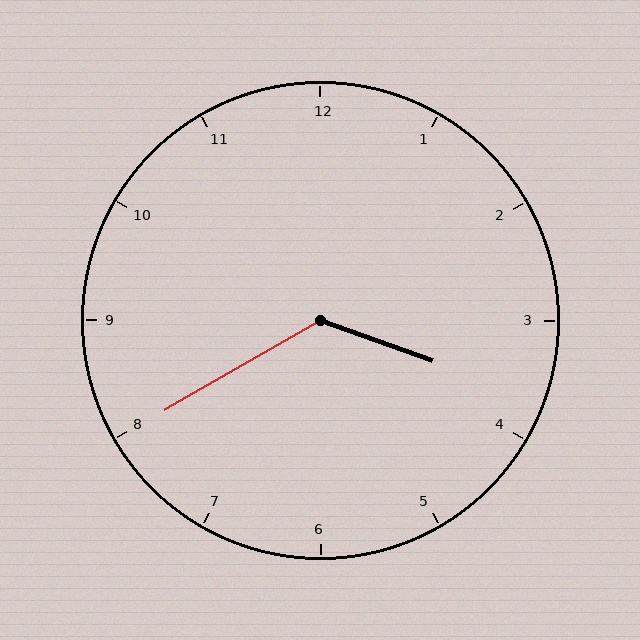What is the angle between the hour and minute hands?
Approximately 130 degrees.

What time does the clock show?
3:40.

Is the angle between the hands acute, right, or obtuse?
It is obtuse.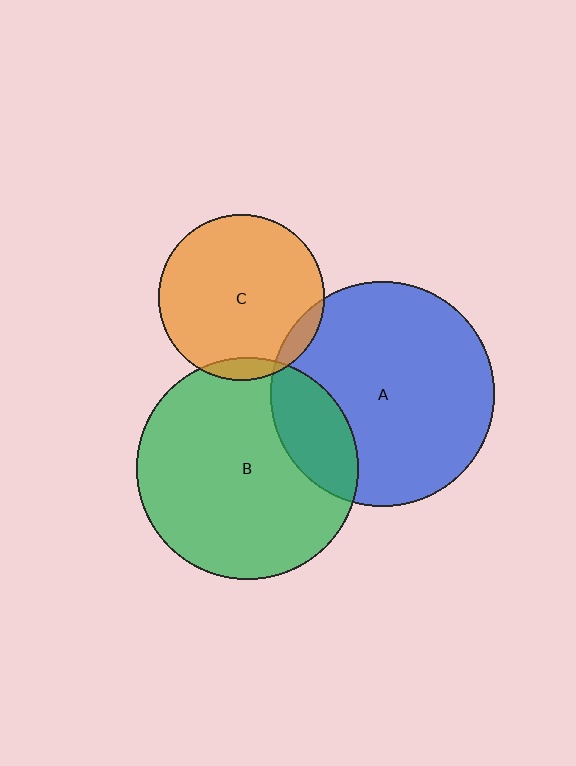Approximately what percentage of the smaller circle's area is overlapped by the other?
Approximately 5%.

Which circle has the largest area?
Circle A (blue).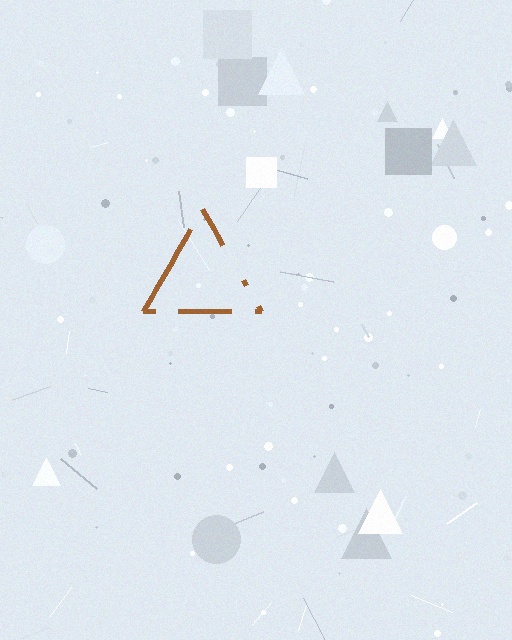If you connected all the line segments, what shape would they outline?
They would outline a triangle.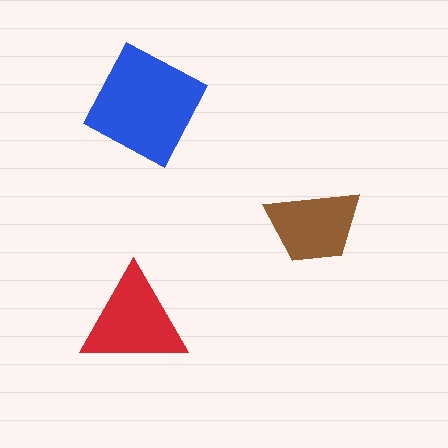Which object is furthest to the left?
The red triangle is leftmost.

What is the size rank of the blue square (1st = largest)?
1st.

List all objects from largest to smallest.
The blue square, the red triangle, the brown trapezoid.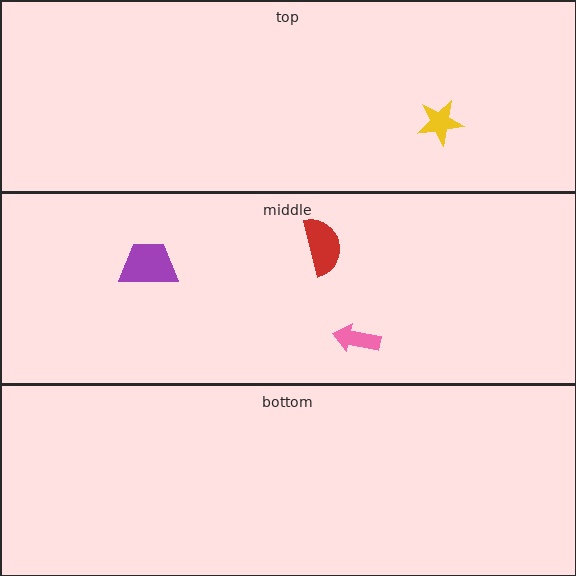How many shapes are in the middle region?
3.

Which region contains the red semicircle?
The middle region.